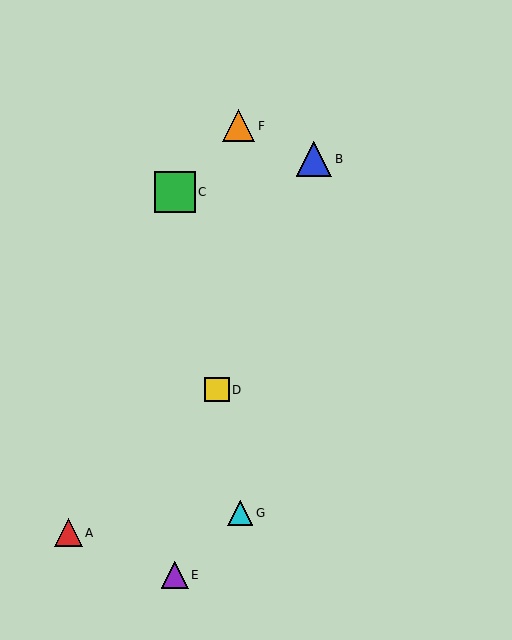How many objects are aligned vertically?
2 objects (C, E) are aligned vertically.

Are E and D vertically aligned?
No, E is at x≈175 and D is at x≈217.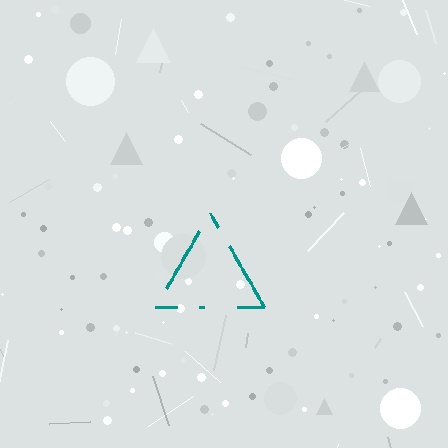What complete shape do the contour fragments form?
The contour fragments form a triangle.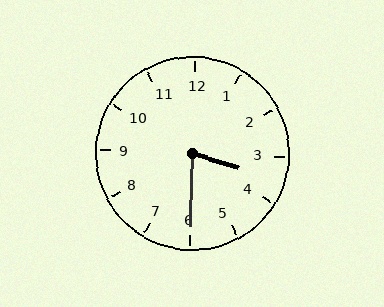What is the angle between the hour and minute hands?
Approximately 75 degrees.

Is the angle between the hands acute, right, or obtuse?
It is acute.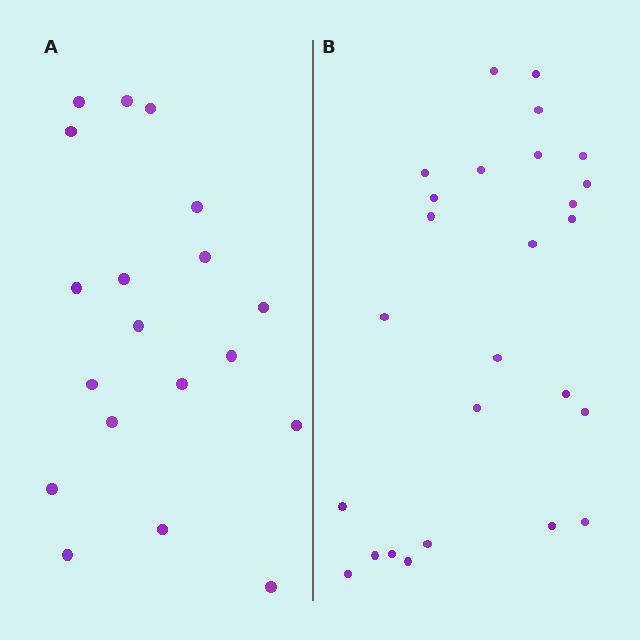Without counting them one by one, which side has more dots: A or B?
Region B (the right region) has more dots.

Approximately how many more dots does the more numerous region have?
Region B has roughly 8 or so more dots than region A.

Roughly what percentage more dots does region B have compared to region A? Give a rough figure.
About 35% more.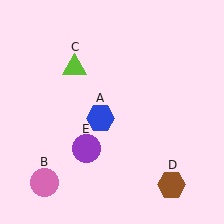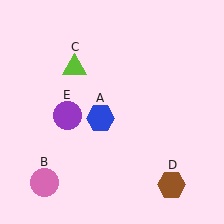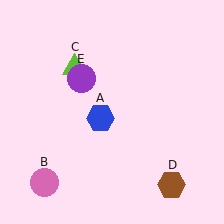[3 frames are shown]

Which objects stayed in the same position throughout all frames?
Blue hexagon (object A) and pink circle (object B) and lime triangle (object C) and brown hexagon (object D) remained stationary.